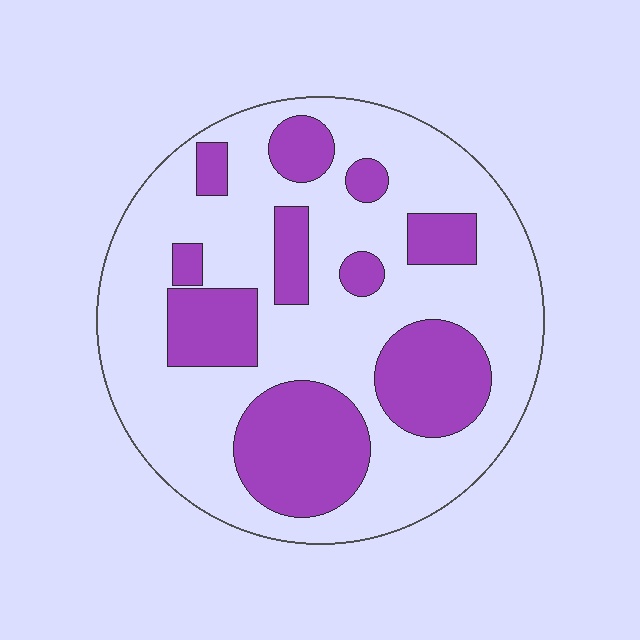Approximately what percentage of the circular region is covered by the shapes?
Approximately 30%.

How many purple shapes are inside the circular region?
10.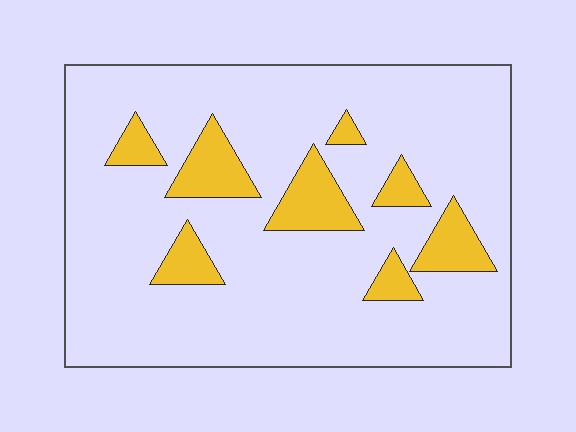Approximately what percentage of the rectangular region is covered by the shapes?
Approximately 15%.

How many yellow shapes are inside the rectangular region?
8.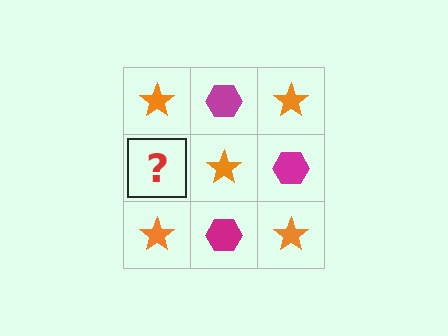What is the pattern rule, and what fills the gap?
The rule is that it alternates orange star and magenta hexagon in a checkerboard pattern. The gap should be filled with a magenta hexagon.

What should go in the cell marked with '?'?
The missing cell should contain a magenta hexagon.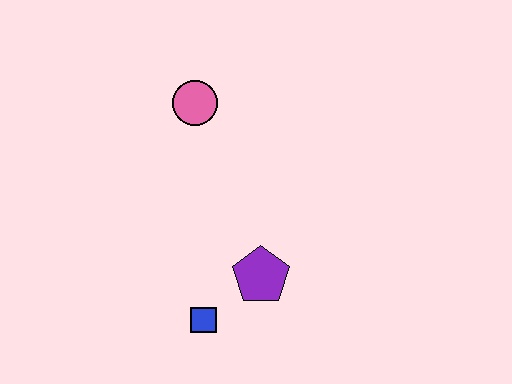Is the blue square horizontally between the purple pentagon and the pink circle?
Yes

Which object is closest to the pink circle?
The purple pentagon is closest to the pink circle.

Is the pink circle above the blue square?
Yes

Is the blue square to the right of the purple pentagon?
No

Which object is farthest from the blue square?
The pink circle is farthest from the blue square.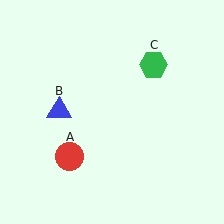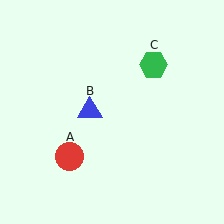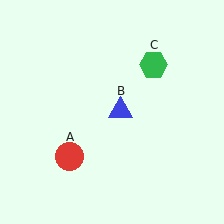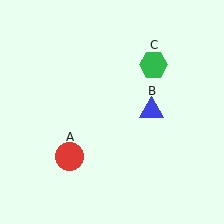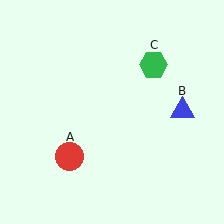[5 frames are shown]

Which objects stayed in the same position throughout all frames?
Red circle (object A) and green hexagon (object C) remained stationary.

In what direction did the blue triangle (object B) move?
The blue triangle (object B) moved right.